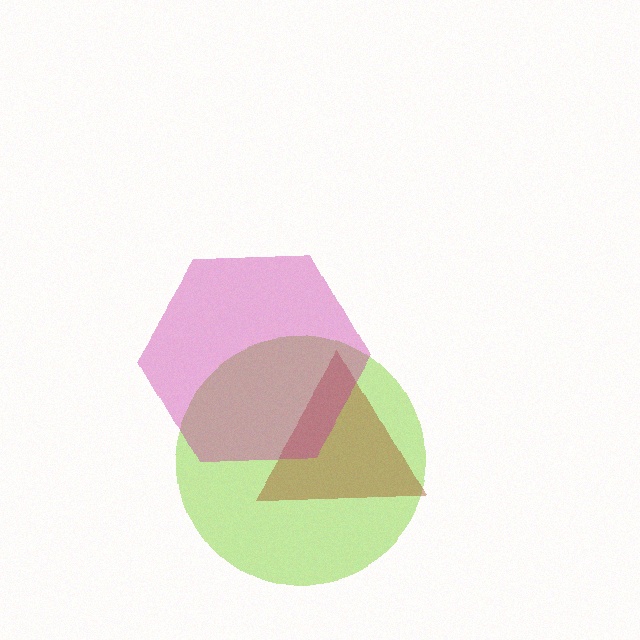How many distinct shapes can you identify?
There are 3 distinct shapes: a lime circle, a brown triangle, a magenta hexagon.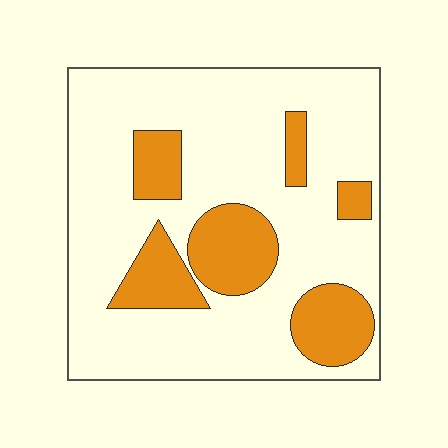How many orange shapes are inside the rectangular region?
6.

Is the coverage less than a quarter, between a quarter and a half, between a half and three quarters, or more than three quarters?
Less than a quarter.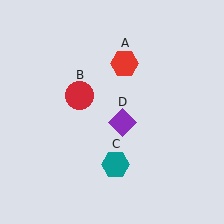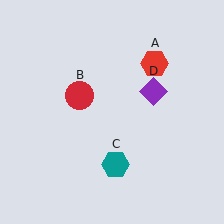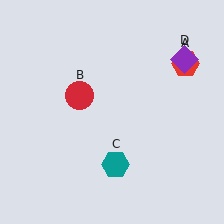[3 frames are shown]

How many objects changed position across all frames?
2 objects changed position: red hexagon (object A), purple diamond (object D).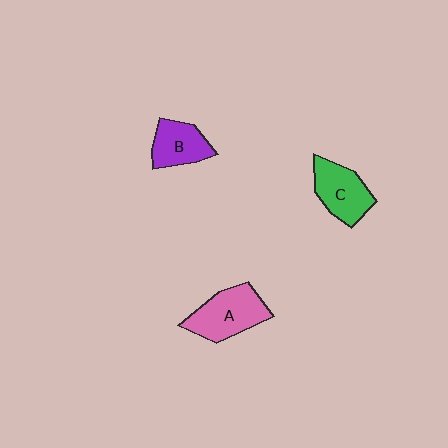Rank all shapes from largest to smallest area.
From largest to smallest: A (pink), C (green), B (purple).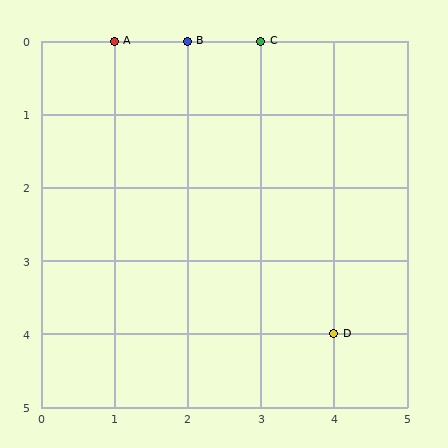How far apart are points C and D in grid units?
Points C and D are 1 column and 4 rows apart (about 4.1 grid units diagonally).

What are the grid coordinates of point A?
Point A is at grid coordinates (1, 0).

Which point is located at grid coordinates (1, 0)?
Point A is at (1, 0).